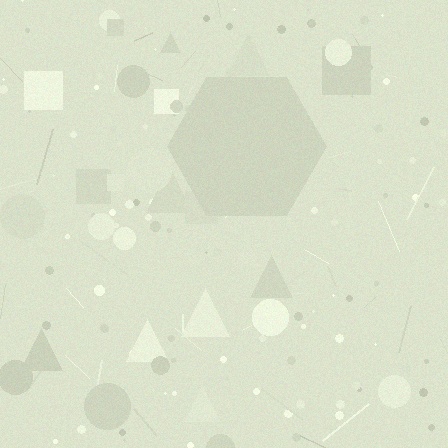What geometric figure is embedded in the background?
A hexagon is embedded in the background.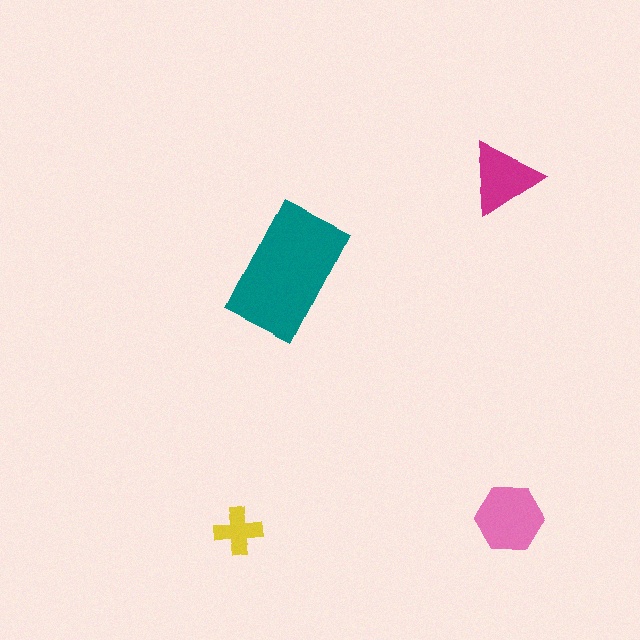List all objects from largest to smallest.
The teal rectangle, the pink hexagon, the magenta triangle, the yellow cross.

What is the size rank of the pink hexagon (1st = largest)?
2nd.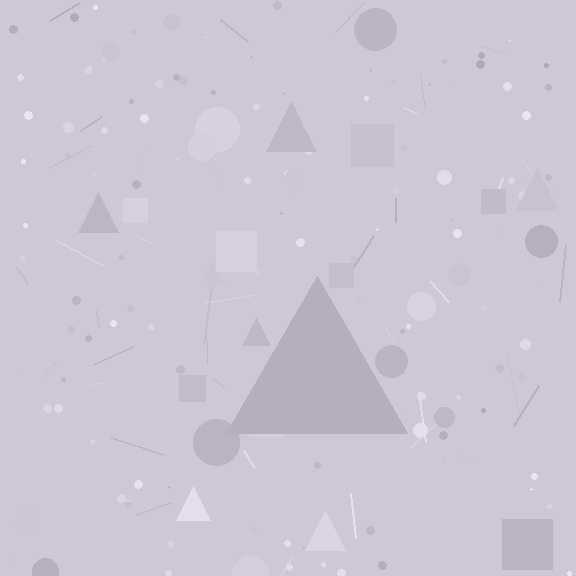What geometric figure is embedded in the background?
A triangle is embedded in the background.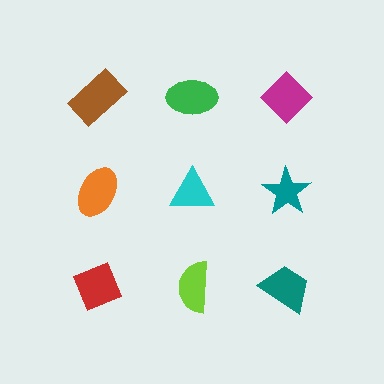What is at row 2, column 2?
A cyan triangle.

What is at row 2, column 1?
An orange ellipse.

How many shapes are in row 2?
3 shapes.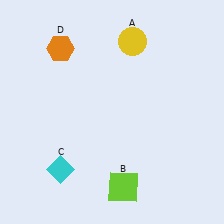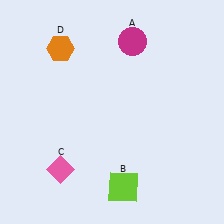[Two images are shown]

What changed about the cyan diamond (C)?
In Image 1, C is cyan. In Image 2, it changed to pink.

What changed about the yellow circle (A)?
In Image 1, A is yellow. In Image 2, it changed to magenta.